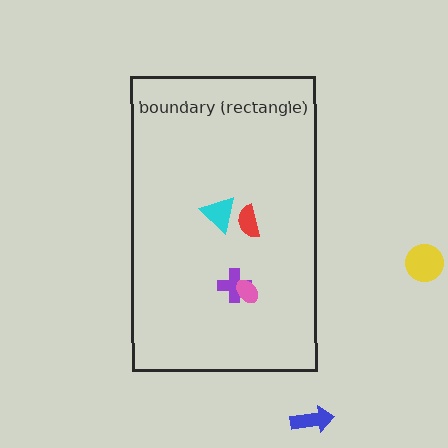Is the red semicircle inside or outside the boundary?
Inside.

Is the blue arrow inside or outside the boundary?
Outside.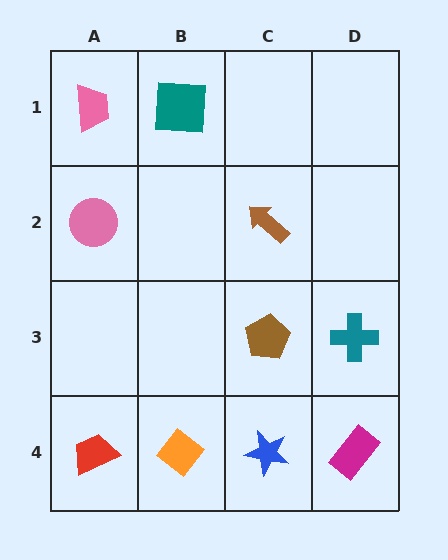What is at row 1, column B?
A teal square.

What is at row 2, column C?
A brown arrow.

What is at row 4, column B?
An orange diamond.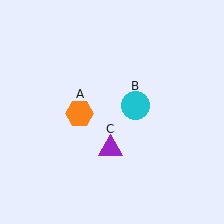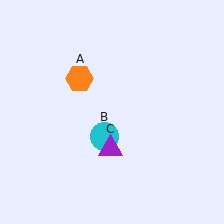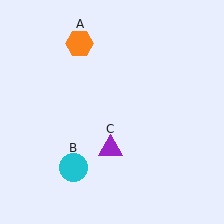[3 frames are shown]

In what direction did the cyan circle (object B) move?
The cyan circle (object B) moved down and to the left.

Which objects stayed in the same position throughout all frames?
Purple triangle (object C) remained stationary.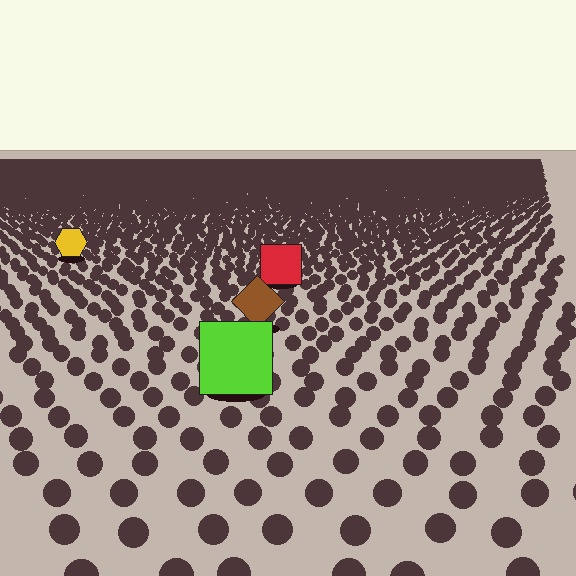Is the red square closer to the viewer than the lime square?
No. The lime square is closer — you can tell from the texture gradient: the ground texture is coarser near it.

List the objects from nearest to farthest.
From nearest to farthest: the lime square, the brown diamond, the red square, the yellow hexagon.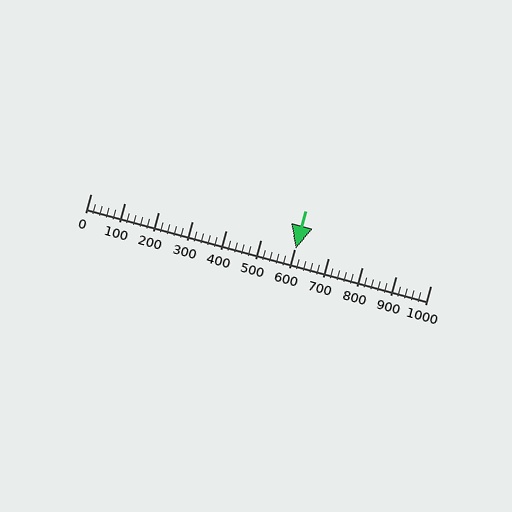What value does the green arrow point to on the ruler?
The green arrow points to approximately 603.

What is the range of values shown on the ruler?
The ruler shows values from 0 to 1000.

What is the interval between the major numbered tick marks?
The major tick marks are spaced 100 units apart.